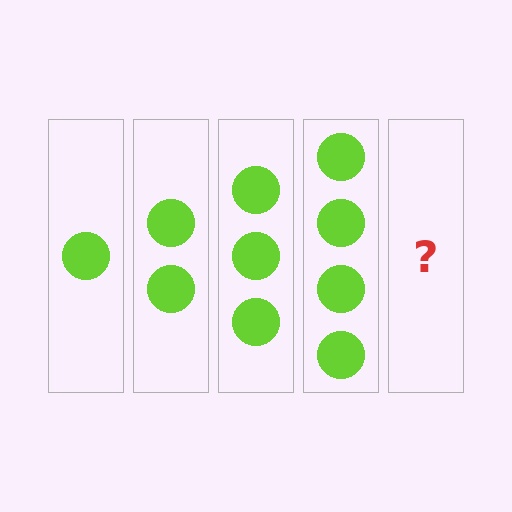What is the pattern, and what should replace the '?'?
The pattern is that each step adds one more circle. The '?' should be 5 circles.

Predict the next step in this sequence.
The next step is 5 circles.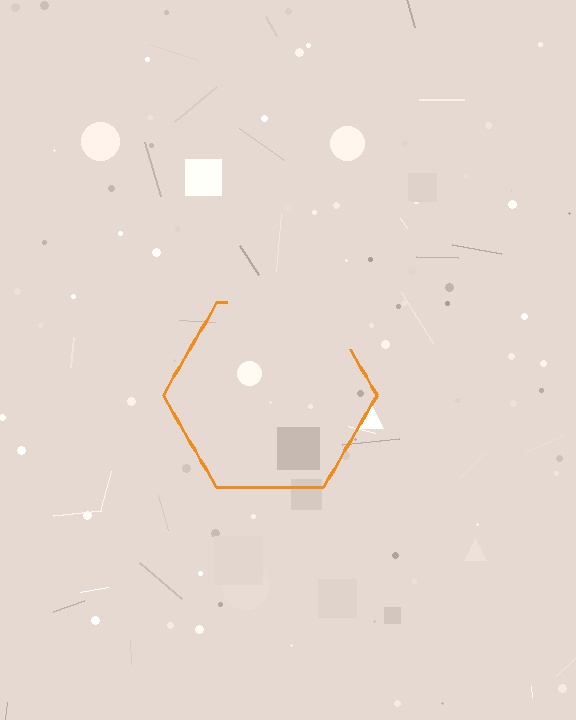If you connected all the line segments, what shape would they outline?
They would outline a hexagon.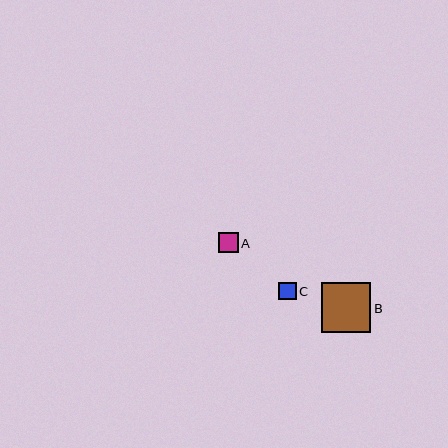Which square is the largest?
Square B is the largest with a size of approximately 49 pixels.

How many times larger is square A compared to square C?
Square A is approximately 1.1 times the size of square C.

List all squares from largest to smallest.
From largest to smallest: B, A, C.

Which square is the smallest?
Square C is the smallest with a size of approximately 18 pixels.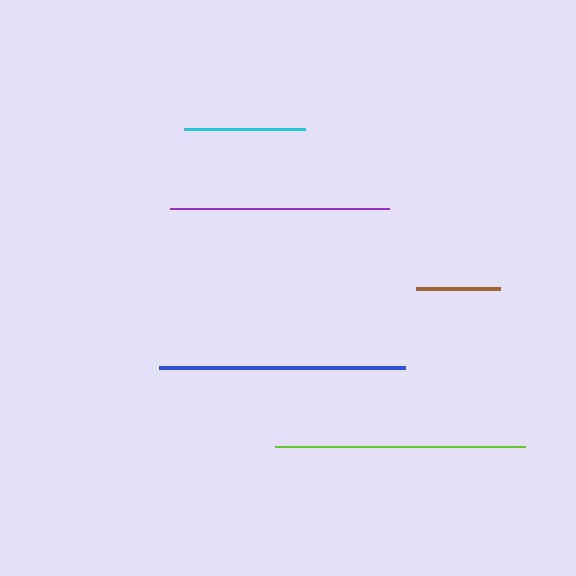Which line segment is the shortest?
The brown line is the shortest at approximately 84 pixels.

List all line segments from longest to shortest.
From longest to shortest: lime, blue, purple, cyan, brown.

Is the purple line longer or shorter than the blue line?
The blue line is longer than the purple line.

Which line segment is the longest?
The lime line is the longest at approximately 251 pixels.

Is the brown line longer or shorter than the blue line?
The blue line is longer than the brown line.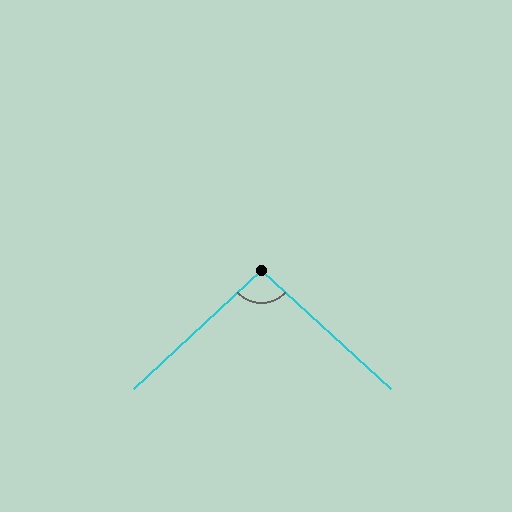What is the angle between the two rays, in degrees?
Approximately 95 degrees.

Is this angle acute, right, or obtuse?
It is approximately a right angle.